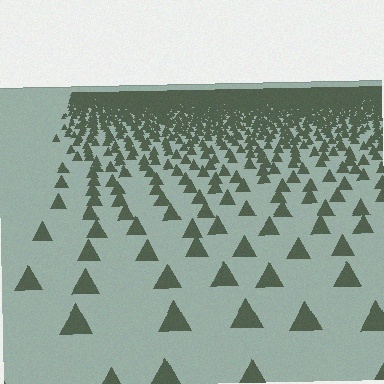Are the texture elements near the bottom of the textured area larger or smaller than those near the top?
Larger. Near the bottom, elements are closer to the viewer and appear at a bigger on-screen size.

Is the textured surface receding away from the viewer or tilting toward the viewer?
The surface is receding away from the viewer. Texture elements get smaller and denser toward the top.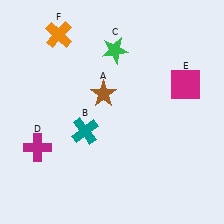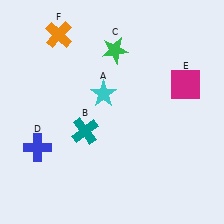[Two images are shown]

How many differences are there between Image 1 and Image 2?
There are 2 differences between the two images.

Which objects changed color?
A changed from brown to cyan. D changed from magenta to blue.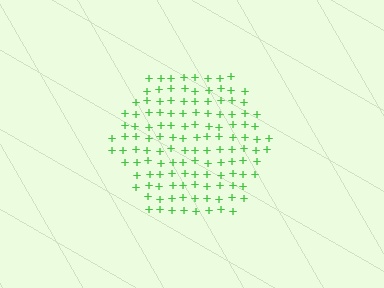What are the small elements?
The small elements are plus signs.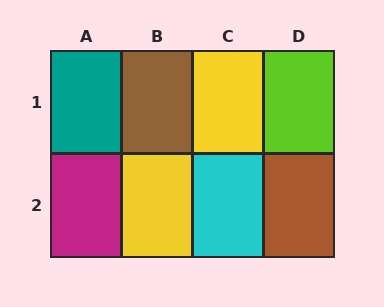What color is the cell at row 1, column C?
Yellow.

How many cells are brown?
2 cells are brown.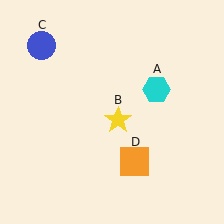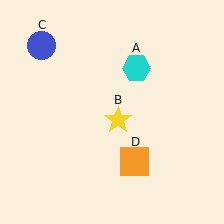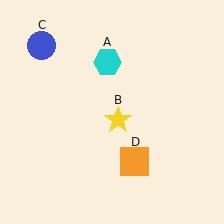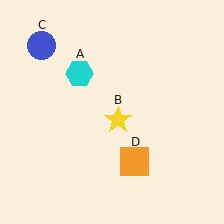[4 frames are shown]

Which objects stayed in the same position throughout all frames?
Yellow star (object B) and blue circle (object C) and orange square (object D) remained stationary.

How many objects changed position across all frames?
1 object changed position: cyan hexagon (object A).